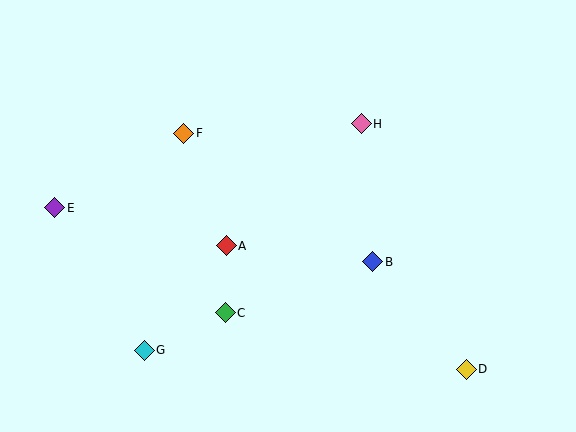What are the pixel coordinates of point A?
Point A is at (226, 246).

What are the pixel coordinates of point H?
Point H is at (361, 124).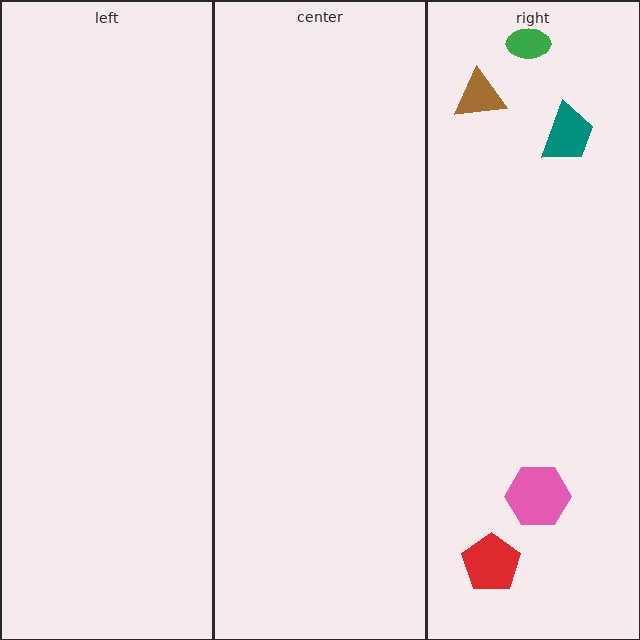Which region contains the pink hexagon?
The right region.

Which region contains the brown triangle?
The right region.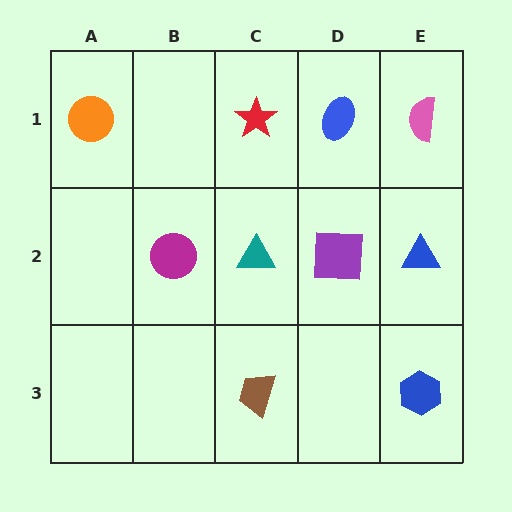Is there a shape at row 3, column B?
No, that cell is empty.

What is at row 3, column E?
A blue hexagon.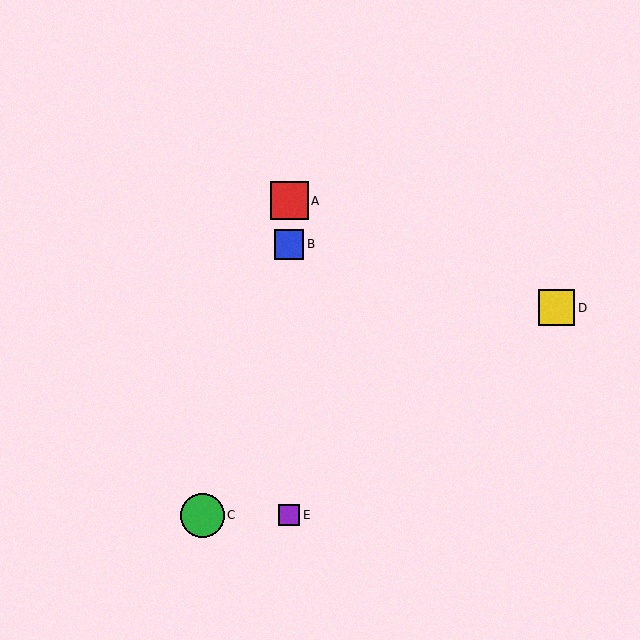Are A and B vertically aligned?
Yes, both are at x≈289.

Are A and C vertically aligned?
No, A is at x≈289 and C is at x≈202.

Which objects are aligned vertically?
Objects A, B, E are aligned vertically.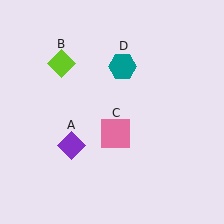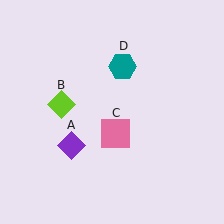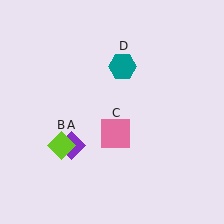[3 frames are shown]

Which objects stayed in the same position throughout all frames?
Purple diamond (object A) and pink square (object C) and teal hexagon (object D) remained stationary.